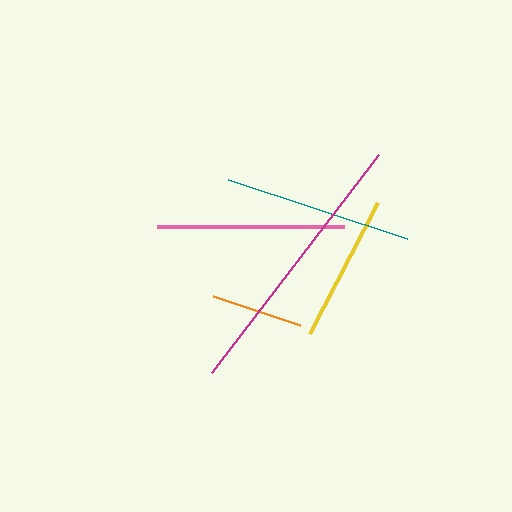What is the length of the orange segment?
The orange segment is approximately 92 pixels long.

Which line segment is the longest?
The magenta line is the longest at approximately 275 pixels.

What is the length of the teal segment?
The teal segment is approximately 188 pixels long.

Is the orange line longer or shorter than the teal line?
The teal line is longer than the orange line.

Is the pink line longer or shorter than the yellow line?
The pink line is longer than the yellow line.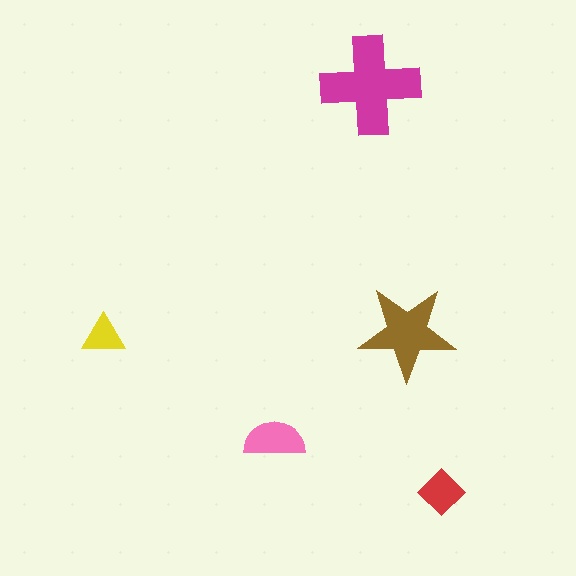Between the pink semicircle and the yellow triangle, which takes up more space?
The pink semicircle.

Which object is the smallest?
The yellow triangle.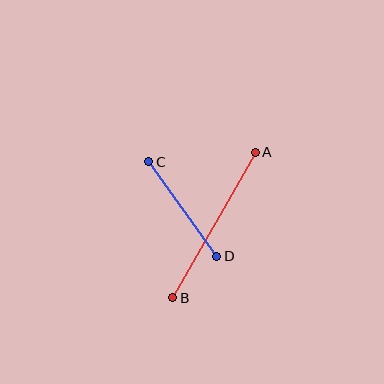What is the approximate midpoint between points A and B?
The midpoint is at approximately (214, 225) pixels.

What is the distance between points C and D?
The distance is approximately 116 pixels.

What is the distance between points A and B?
The distance is approximately 167 pixels.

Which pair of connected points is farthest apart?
Points A and B are farthest apart.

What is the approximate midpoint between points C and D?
The midpoint is at approximately (183, 209) pixels.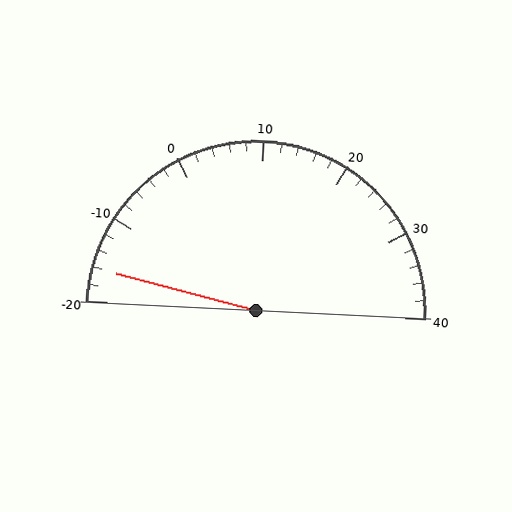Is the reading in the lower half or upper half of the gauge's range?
The reading is in the lower half of the range (-20 to 40).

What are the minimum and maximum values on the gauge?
The gauge ranges from -20 to 40.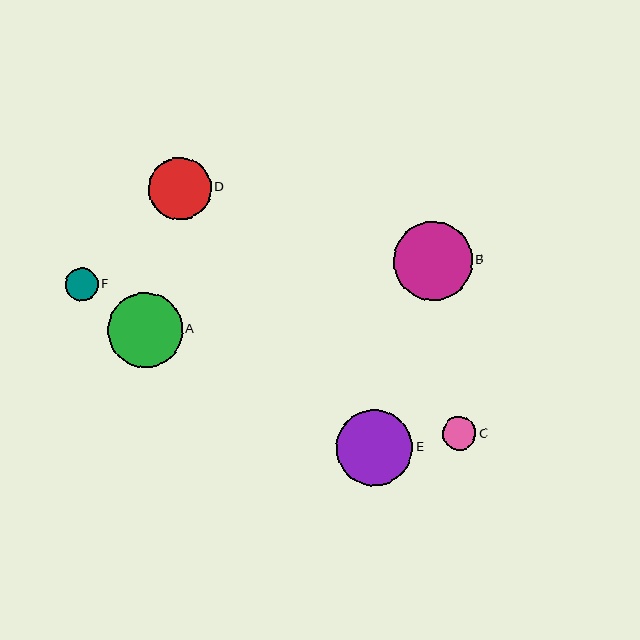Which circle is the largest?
Circle B is the largest with a size of approximately 79 pixels.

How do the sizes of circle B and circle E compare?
Circle B and circle E are approximately the same size.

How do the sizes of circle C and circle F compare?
Circle C and circle F are approximately the same size.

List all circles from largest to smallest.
From largest to smallest: B, E, A, D, C, F.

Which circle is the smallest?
Circle F is the smallest with a size of approximately 33 pixels.